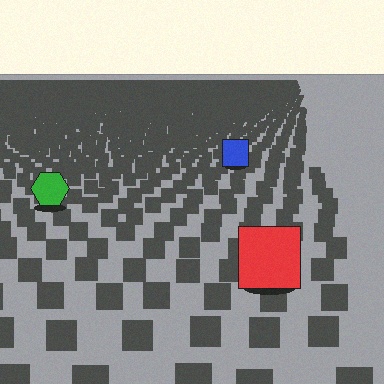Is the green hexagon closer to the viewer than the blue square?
Yes. The green hexagon is closer — you can tell from the texture gradient: the ground texture is coarser near it.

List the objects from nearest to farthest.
From nearest to farthest: the red square, the green hexagon, the blue square.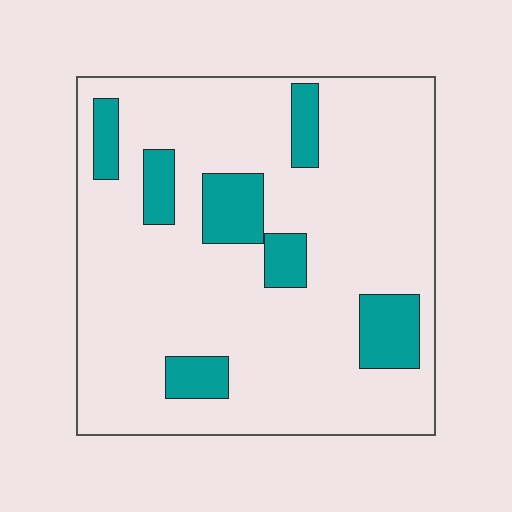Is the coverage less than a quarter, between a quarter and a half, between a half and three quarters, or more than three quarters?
Less than a quarter.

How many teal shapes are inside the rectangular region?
7.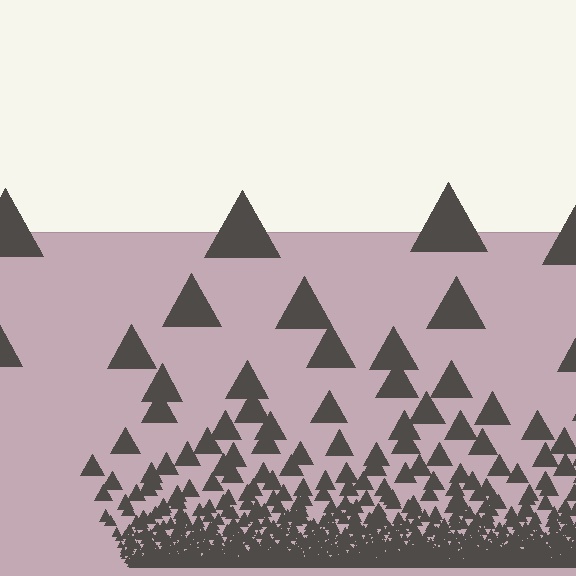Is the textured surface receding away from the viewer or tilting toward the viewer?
The surface appears to tilt toward the viewer. Texture elements get larger and sparser toward the top.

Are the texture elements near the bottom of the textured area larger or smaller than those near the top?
Smaller. The gradient is inverted — elements near the bottom are smaller and denser.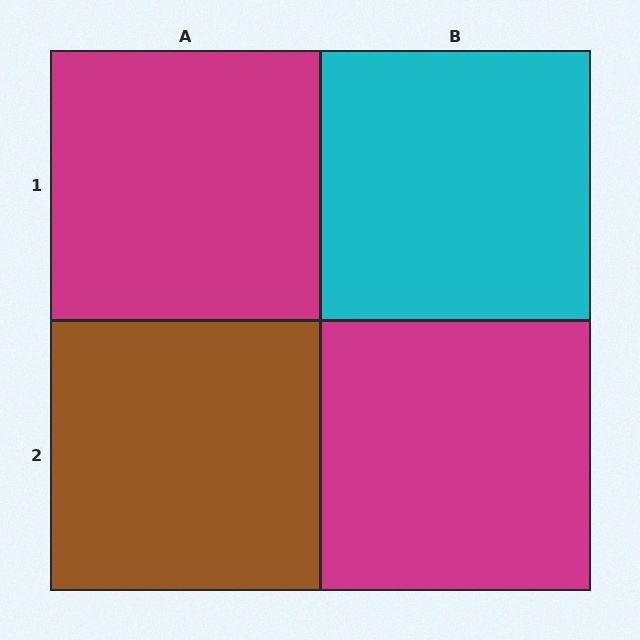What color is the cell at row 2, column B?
Magenta.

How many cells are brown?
1 cell is brown.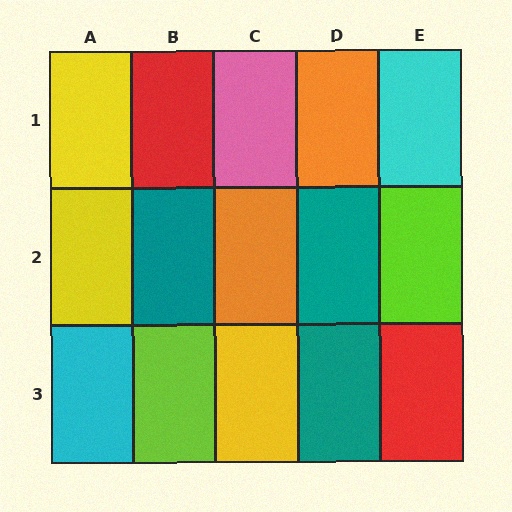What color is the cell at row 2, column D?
Teal.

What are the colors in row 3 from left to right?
Cyan, lime, yellow, teal, red.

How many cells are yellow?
3 cells are yellow.